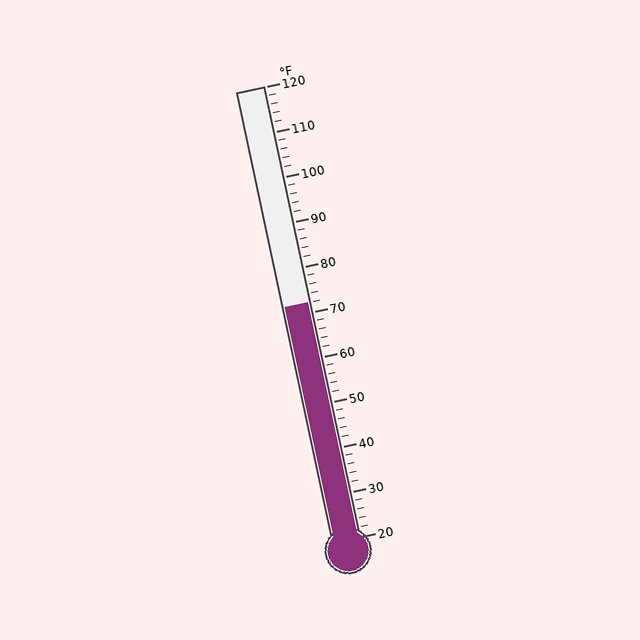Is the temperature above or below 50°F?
The temperature is above 50°F.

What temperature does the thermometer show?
The thermometer shows approximately 72°F.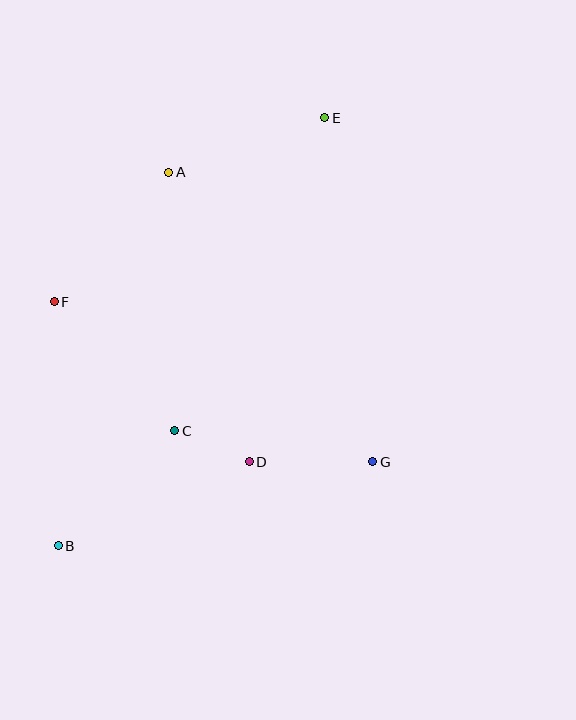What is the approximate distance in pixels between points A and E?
The distance between A and E is approximately 165 pixels.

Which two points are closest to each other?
Points C and D are closest to each other.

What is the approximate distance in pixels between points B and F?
The distance between B and F is approximately 244 pixels.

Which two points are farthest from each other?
Points B and E are farthest from each other.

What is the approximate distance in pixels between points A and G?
The distance between A and G is approximately 354 pixels.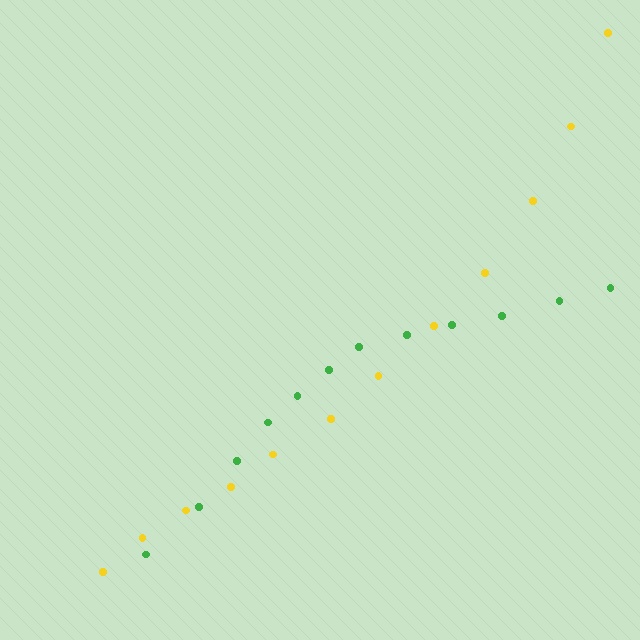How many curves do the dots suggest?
There are 2 distinct paths.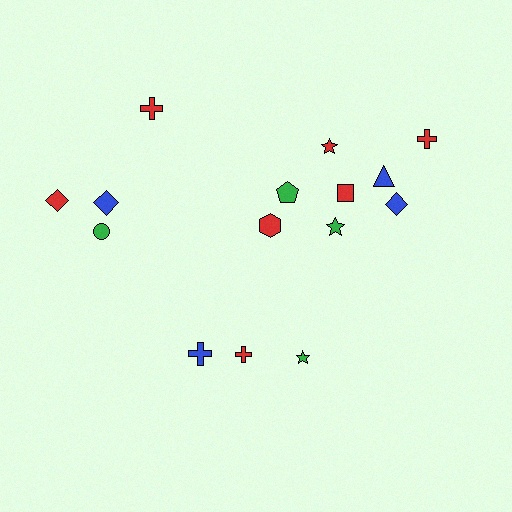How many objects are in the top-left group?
There are 4 objects.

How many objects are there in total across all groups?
There are 15 objects.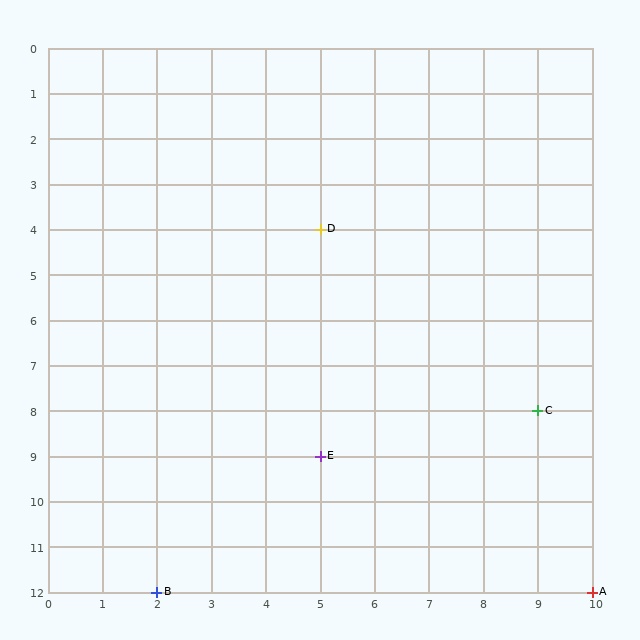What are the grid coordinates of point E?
Point E is at grid coordinates (5, 9).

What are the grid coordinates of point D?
Point D is at grid coordinates (5, 4).